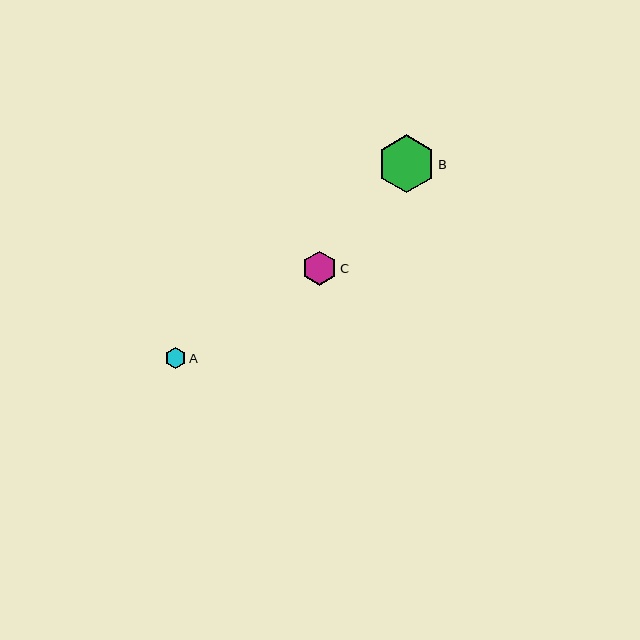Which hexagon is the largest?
Hexagon B is the largest with a size of approximately 57 pixels.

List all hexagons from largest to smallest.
From largest to smallest: B, C, A.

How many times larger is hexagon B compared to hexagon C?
Hexagon B is approximately 1.7 times the size of hexagon C.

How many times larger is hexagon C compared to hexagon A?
Hexagon C is approximately 1.6 times the size of hexagon A.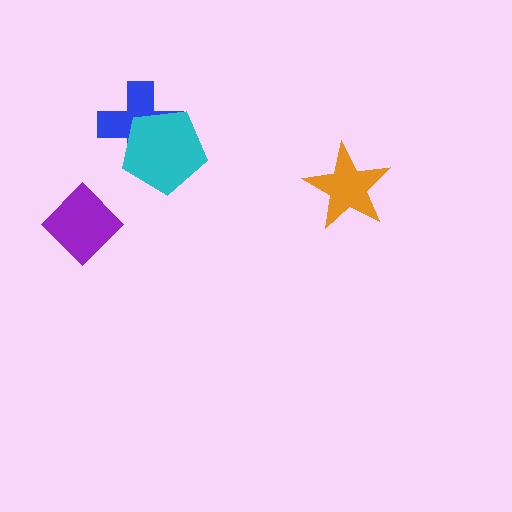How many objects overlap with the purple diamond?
0 objects overlap with the purple diamond.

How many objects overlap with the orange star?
0 objects overlap with the orange star.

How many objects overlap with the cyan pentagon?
1 object overlaps with the cyan pentagon.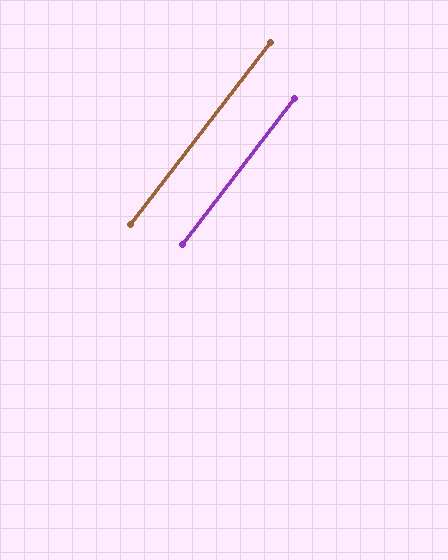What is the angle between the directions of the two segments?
Approximately 0 degrees.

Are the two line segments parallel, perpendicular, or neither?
Parallel — their directions differ by only 0.0°.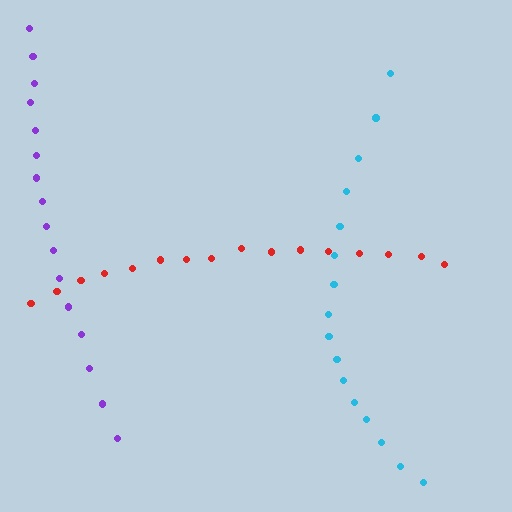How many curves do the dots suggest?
There are 3 distinct paths.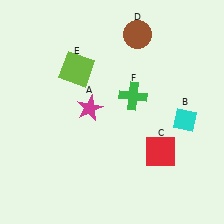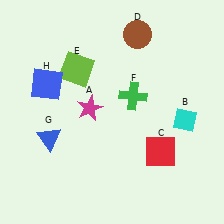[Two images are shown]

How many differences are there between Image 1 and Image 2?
There are 2 differences between the two images.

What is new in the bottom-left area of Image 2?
A blue triangle (G) was added in the bottom-left area of Image 2.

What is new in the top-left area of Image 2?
A blue square (H) was added in the top-left area of Image 2.